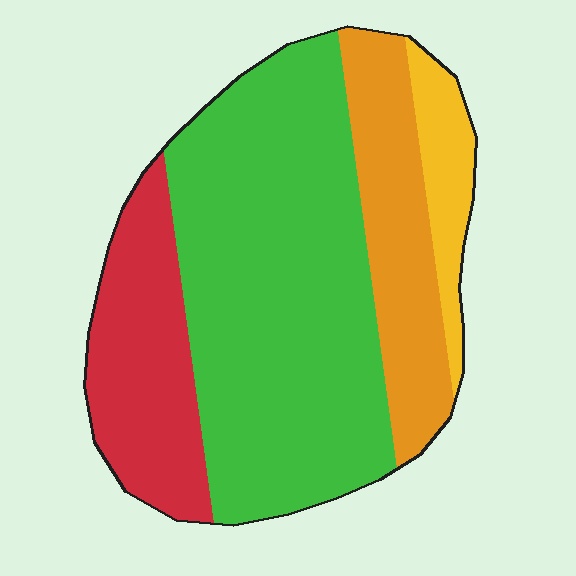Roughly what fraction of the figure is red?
Red takes up less than a quarter of the figure.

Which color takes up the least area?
Yellow, at roughly 10%.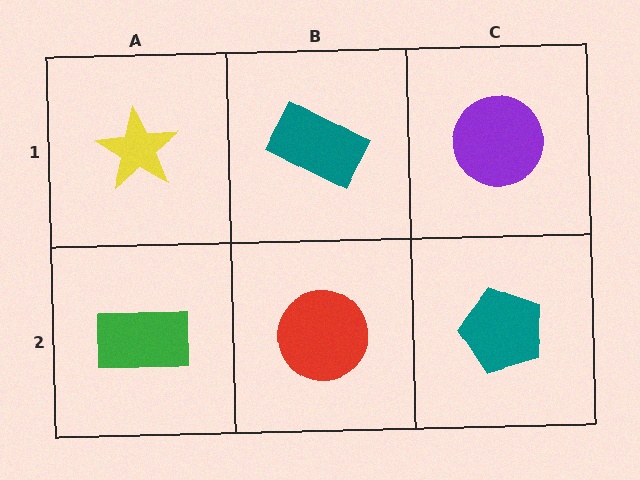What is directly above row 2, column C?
A purple circle.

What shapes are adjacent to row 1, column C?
A teal pentagon (row 2, column C), a teal rectangle (row 1, column B).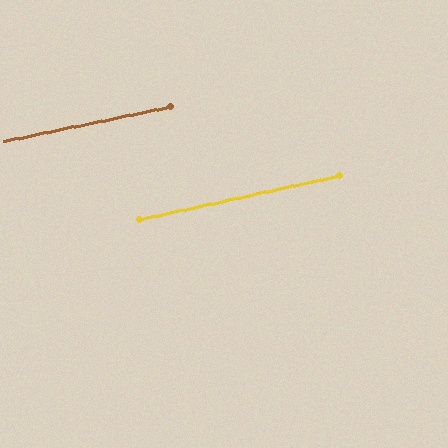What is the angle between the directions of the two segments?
Approximately 1 degree.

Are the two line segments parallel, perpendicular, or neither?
Parallel — their directions differ by only 1.0°.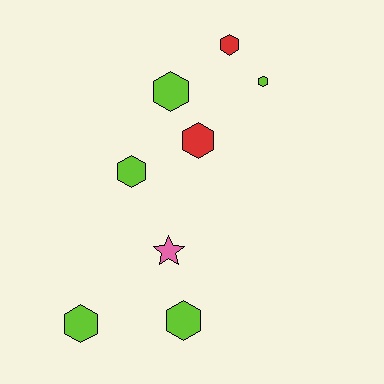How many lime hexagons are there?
There are 5 lime hexagons.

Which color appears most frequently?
Lime, with 5 objects.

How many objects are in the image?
There are 8 objects.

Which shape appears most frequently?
Hexagon, with 7 objects.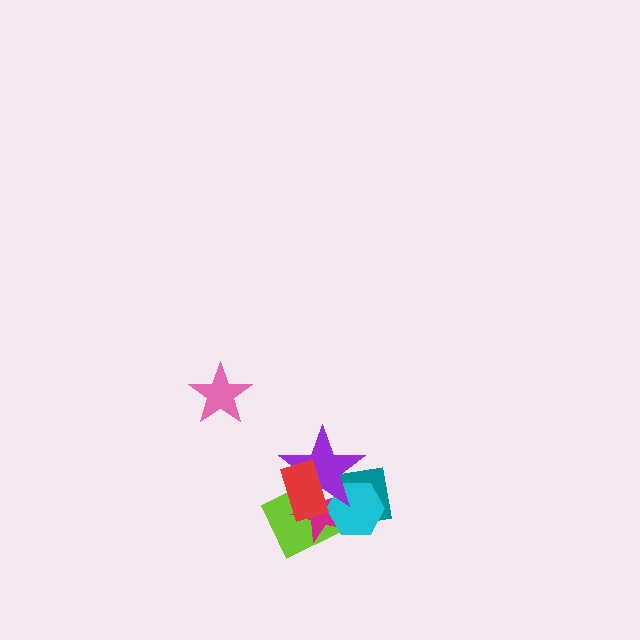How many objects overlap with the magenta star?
5 objects overlap with the magenta star.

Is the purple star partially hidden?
Yes, it is partially covered by another shape.